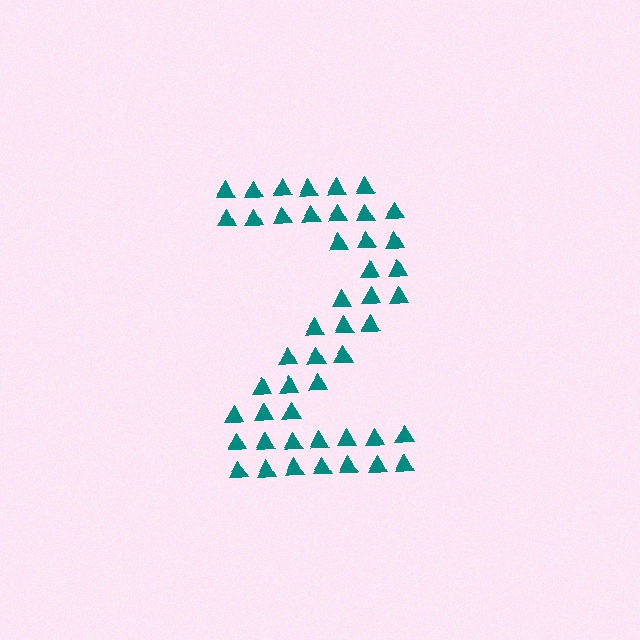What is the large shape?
The large shape is the digit 2.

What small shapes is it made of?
It is made of small triangles.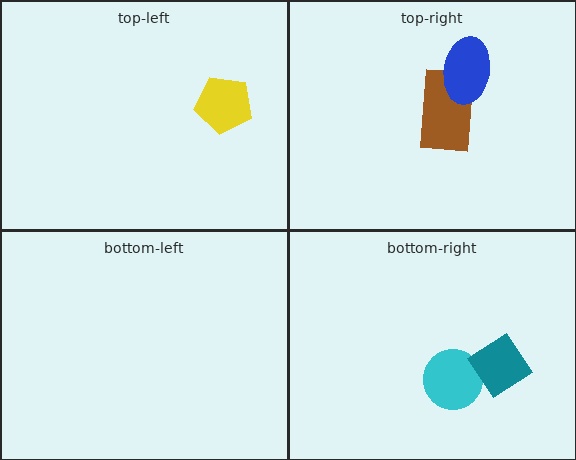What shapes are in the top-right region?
The brown rectangle, the blue ellipse.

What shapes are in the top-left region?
The yellow pentagon.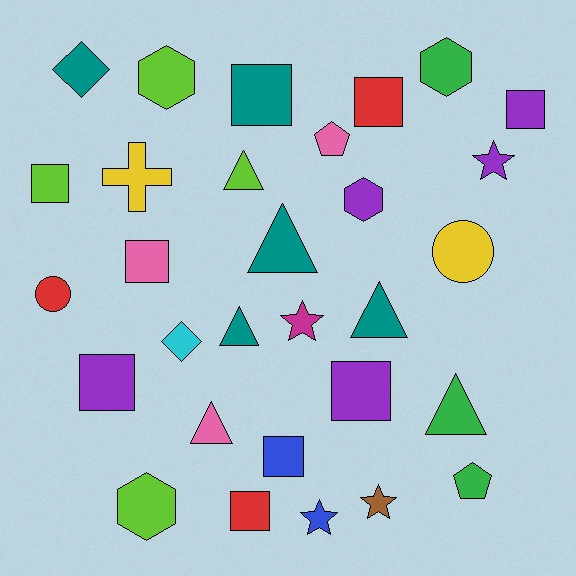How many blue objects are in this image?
There are 2 blue objects.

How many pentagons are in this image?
There are 2 pentagons.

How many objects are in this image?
There are 30 objects.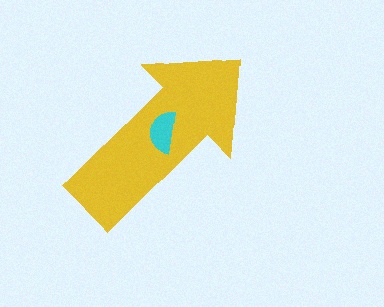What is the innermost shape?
The cyan semicircle.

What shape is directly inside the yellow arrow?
The cyan semicircle.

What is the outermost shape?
The yellow arrow.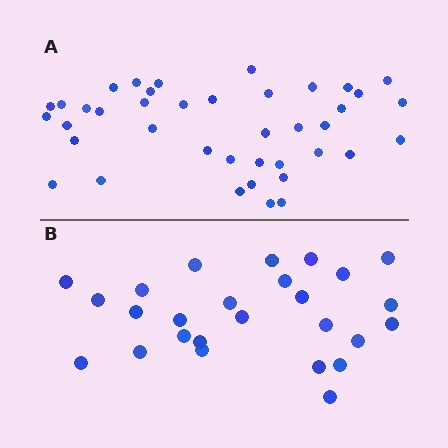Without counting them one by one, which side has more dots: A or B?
Region A (the top region) has more dots.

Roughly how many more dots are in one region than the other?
Region A has approximately 15 more dots than region B.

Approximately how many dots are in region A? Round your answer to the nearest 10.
About 40 dots.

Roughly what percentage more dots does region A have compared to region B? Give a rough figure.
About 55% more.